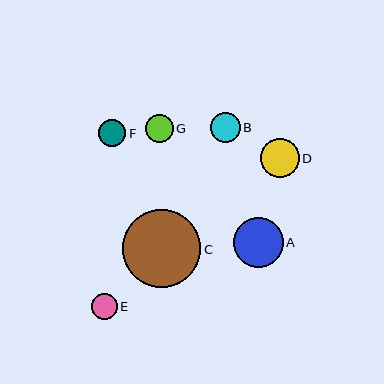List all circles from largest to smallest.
From largest to smallest: C, A, D, B, G, F, E.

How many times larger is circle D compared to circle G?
Circle D is approximately 1.4 times the size of circle G.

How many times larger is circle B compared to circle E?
Circle B is approximately 1.1 times the size of circle E.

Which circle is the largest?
Circle C is the largest with a size of approximately 78 pixels.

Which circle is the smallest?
Circle E is the smallest with a size of approximately 26 pixels.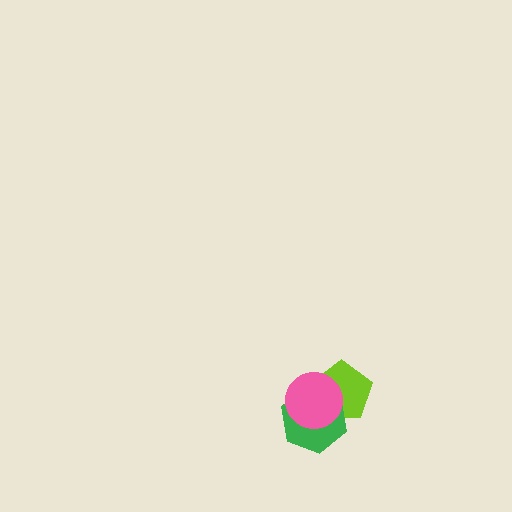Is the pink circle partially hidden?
No, no other shape covers it.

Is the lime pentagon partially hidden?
Yes, it is partially covered by another shape.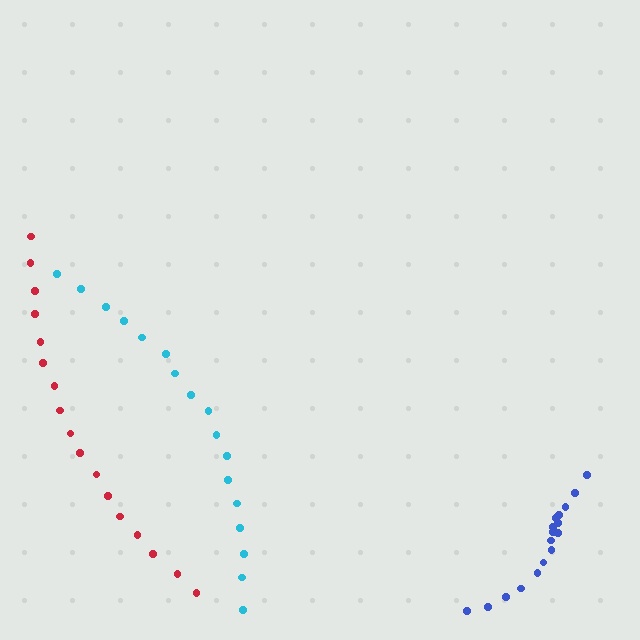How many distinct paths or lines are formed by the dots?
There are 3 distinct paths.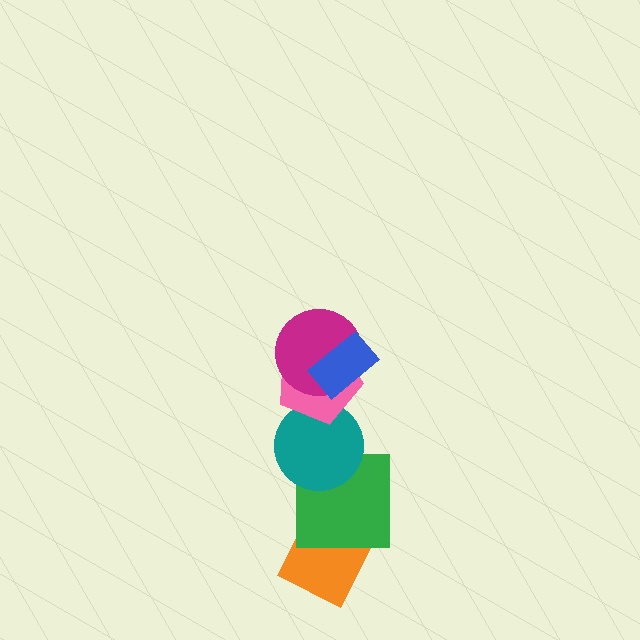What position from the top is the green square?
The green square is 5th from the top.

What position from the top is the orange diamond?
The orange diamond is 6th from the top.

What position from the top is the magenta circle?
The magenta circle is 2nd from the top.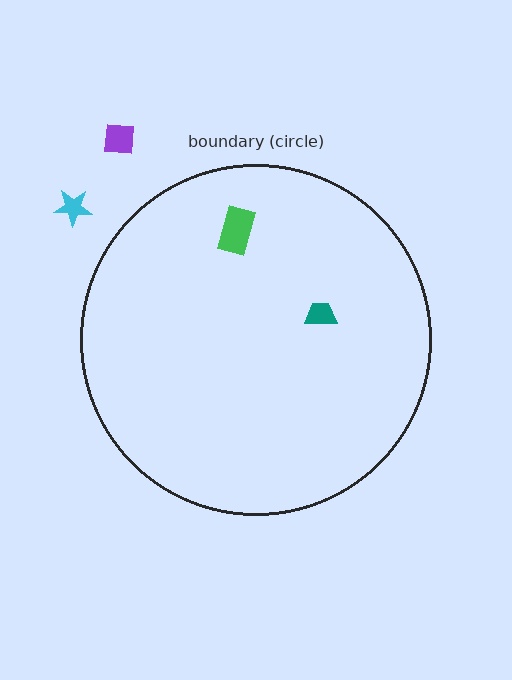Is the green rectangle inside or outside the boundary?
Inside.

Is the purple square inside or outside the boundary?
Outside.